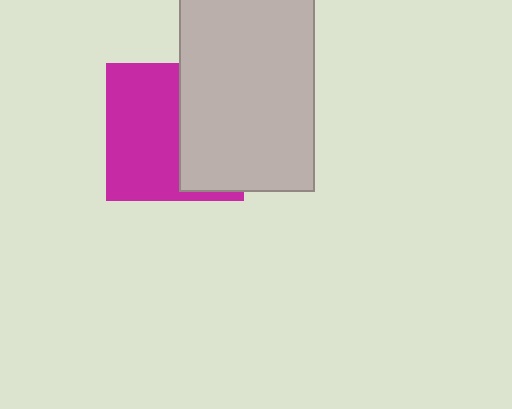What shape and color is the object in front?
The object in front is a light gray rectangle.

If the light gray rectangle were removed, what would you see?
You would see the complete magenta square.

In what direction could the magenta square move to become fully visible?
The magenta square could move left. That would shift it out from behind the light gray rectangle entirely.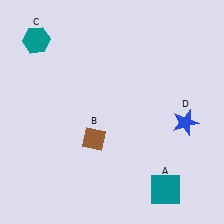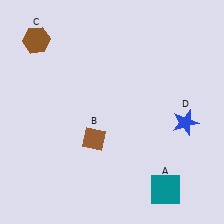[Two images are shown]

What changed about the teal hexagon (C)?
In Image 1, C is teal. In Image 2, it changed to brown.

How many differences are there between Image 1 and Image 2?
There is 1 difference between the two images.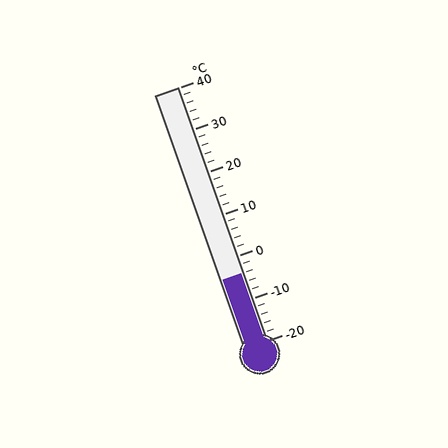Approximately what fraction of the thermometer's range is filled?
The thermometer is filled to approximately 25% of its range.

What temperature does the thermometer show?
The thermometer shows approximately -4°C.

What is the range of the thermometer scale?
The thermometer scale ranges from -20°C to 40°C.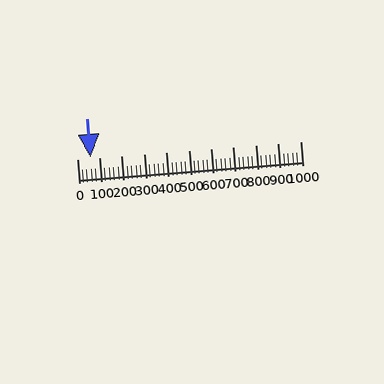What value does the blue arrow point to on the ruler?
The blue arrow points to approximately 62.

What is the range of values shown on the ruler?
The ruler shows values from 0 to 1000.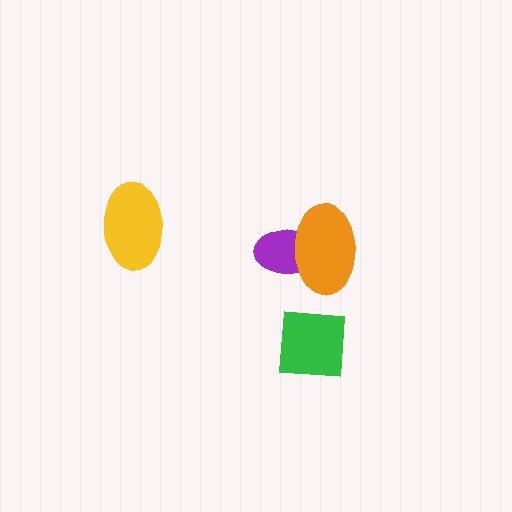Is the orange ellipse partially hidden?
No, no other shape covers it.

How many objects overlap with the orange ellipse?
1 object overlaps with the orange ellipse.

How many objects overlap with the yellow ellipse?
0 objects overlap with the yellow ellipse.